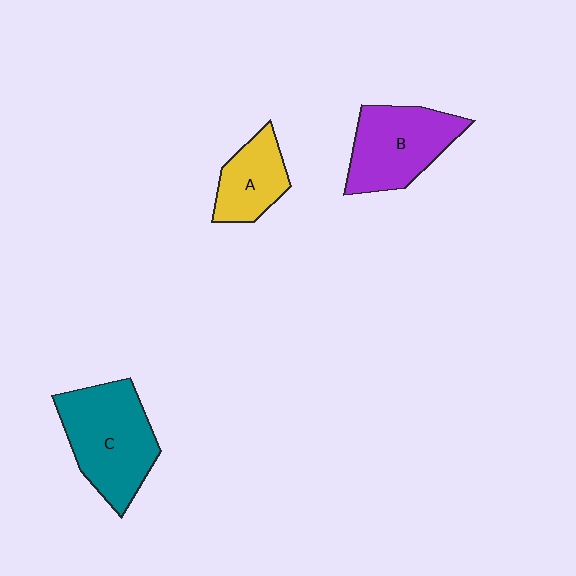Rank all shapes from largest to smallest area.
From largest to smallest: C (teal), B (purple), A (yellow).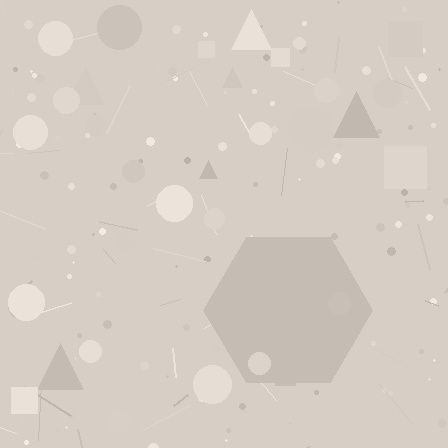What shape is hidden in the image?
A hexagon is hidden in the image.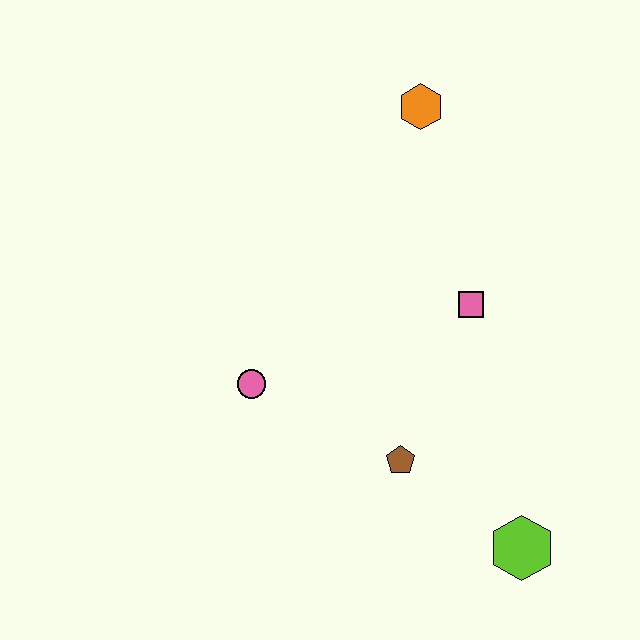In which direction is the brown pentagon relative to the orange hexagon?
The brown pentagon is below the orange hexagon.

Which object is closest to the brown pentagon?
The lime hexagon is closest to the brown pentagon.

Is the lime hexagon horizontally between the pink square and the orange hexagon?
No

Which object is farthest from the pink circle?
The orange hexagon is farthest from the pink circle.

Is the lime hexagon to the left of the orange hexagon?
No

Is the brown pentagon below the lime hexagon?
No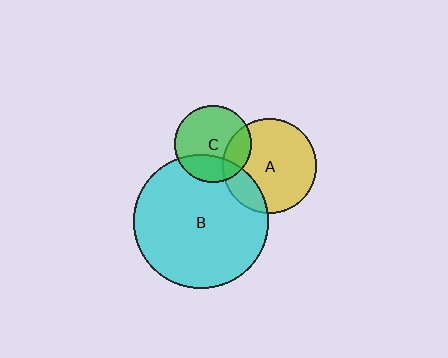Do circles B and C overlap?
Yes.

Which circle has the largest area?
Circle B (cyan).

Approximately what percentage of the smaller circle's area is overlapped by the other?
Approximately 25%.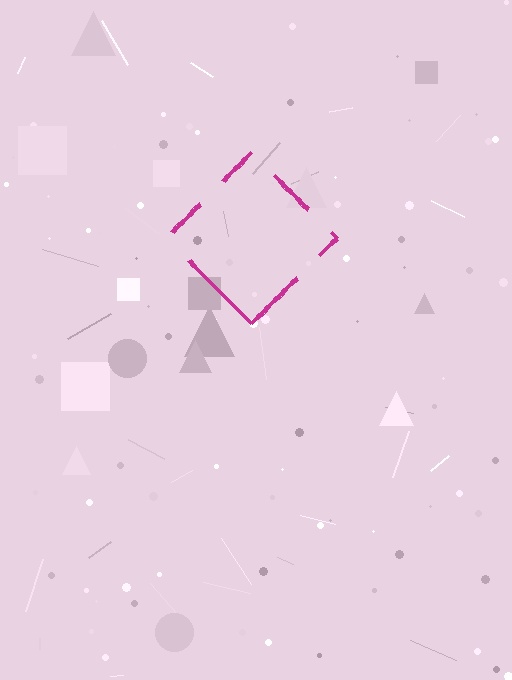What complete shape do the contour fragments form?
The contour fragments form a diamond.